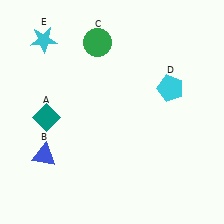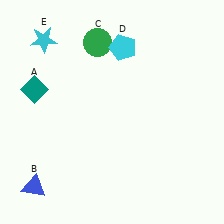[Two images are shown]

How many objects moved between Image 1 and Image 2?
3 objects moved between the two images.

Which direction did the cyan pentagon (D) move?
The cyan pentagon (D) moved left.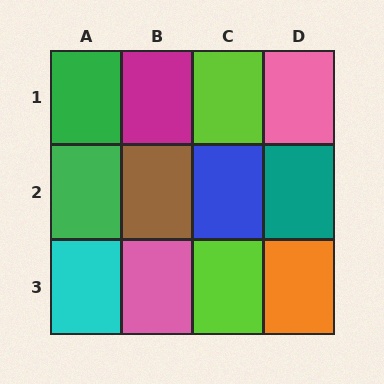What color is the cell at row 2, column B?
Brown.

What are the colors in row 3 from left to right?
Cyan, pink, lime, orange.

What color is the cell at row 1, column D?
Pink.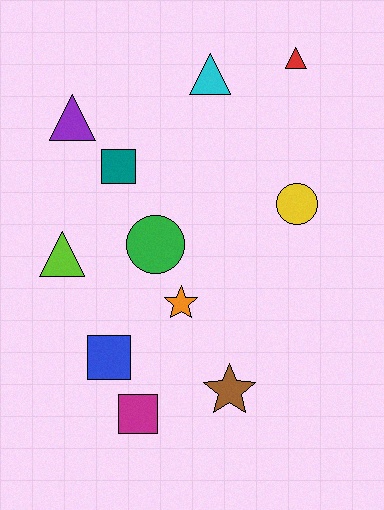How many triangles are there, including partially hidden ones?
There are 4 triangles.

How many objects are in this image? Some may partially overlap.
There are 11 objects.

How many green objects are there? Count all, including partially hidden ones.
There is 1 green object.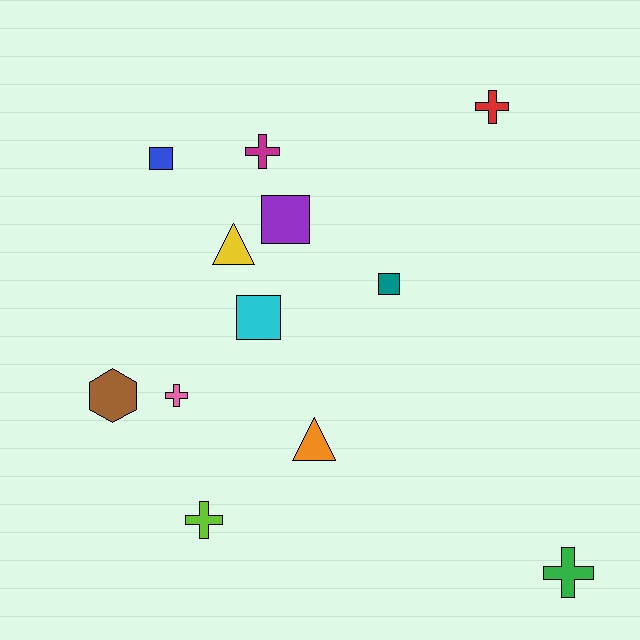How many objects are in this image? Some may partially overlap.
There are 12 objects.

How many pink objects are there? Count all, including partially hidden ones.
There is 1 pink object.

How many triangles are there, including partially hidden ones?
There are 2 triangles.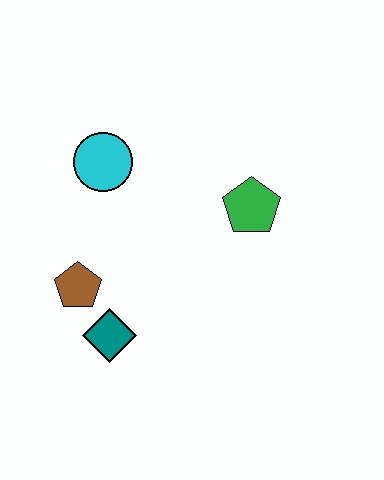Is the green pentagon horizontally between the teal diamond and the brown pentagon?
No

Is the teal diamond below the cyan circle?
Yes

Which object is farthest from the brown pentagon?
The green pentagon is farthest from the brown pentagon.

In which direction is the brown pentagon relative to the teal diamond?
The brown pentagon is above the teal diamond.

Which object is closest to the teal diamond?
The brown pentagon is closest to the teal diamond.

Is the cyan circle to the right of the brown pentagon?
Yes